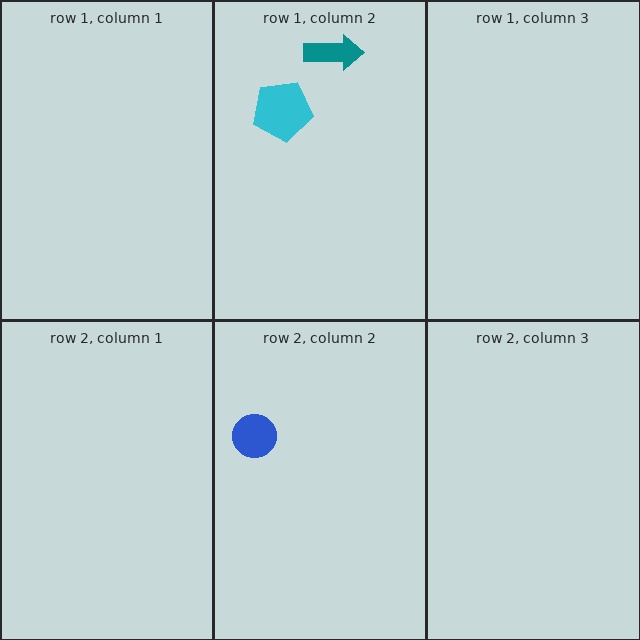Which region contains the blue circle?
The row 2, column 2 region.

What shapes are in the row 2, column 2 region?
The blue circle.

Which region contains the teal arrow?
The row 1, column 2 region.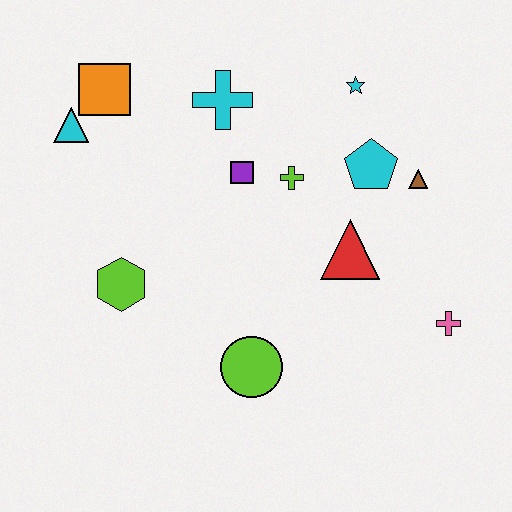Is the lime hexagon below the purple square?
Yes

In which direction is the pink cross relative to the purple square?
The pink cross is to the right of the purple square.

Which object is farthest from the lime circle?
The orange square is farthest from the lime circle.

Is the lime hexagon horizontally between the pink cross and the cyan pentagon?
No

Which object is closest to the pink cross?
The red triangle is closest to the pink cross.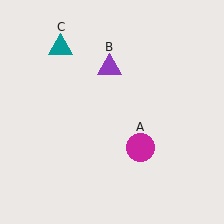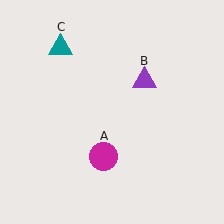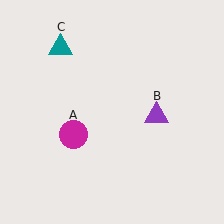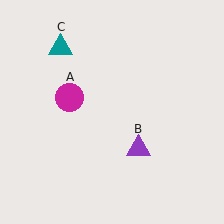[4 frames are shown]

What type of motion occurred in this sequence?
The magenta circle (object A), purple triangle (object B) rotated clockwise around the center of the scene.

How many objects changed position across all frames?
2 objects changed position: magenta circle (object A), purple triangle (object B).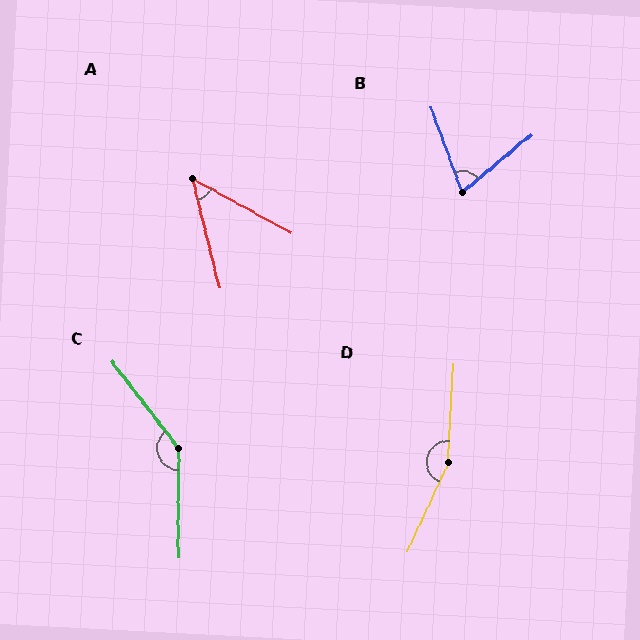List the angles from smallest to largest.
A (47°), B (70°), C (143°), D (158°).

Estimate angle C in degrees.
Approximately 143 degrees.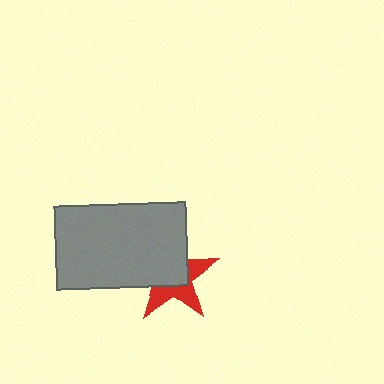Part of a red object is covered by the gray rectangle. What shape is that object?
It is a star.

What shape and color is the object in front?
The object in front is a gray rectangle.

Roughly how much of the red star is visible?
A small part of it is visible (roughly 45%).